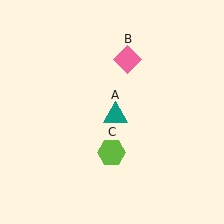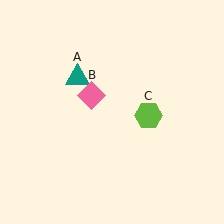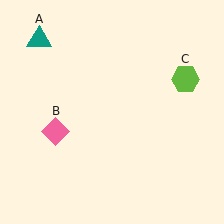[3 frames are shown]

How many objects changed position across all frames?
3 objects changed position: teal triangle (object A), pink diamond (object B), lime hexagon (object C).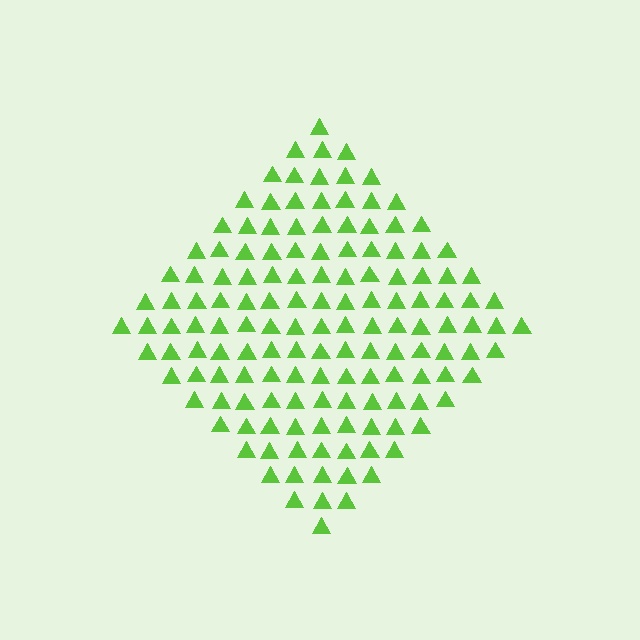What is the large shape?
The large shape is a diamond.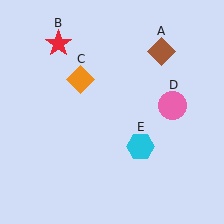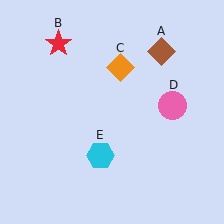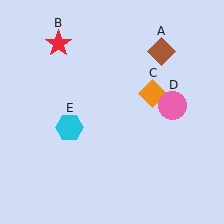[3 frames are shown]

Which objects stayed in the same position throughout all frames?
Brown diamond (object A) and red star (object B) and pink circle (object D) remained stationary.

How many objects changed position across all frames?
2 objects changed position: orange diamond (object C), cyan hexagon (object E).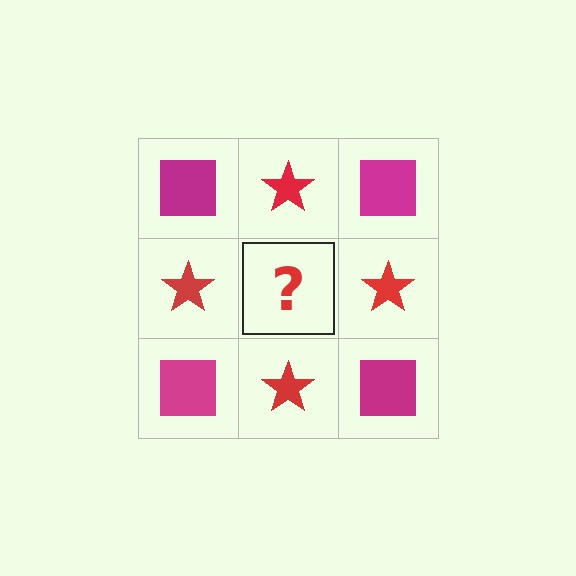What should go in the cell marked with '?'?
The missing cell should contain a magenta square.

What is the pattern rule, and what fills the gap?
The rule is that it alternates magenta square and red star in a checkerboard pattern. The gap should be filled with a magenta square.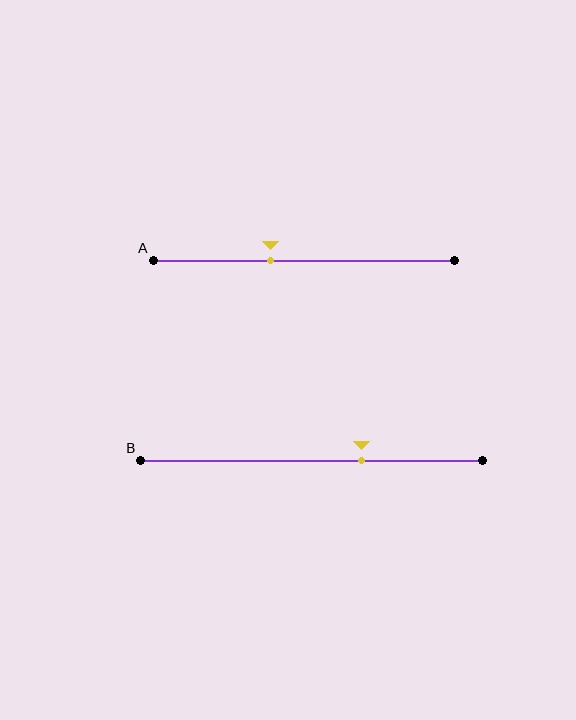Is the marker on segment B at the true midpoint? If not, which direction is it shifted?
No, the marker on segment B is shifted to the right by about 15% of the segment length.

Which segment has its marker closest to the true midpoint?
Segment A has its marker closest to the true midpoint.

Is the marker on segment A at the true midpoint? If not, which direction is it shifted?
No, the marker on segment A is shifted to the left by about 11% of the segment length.